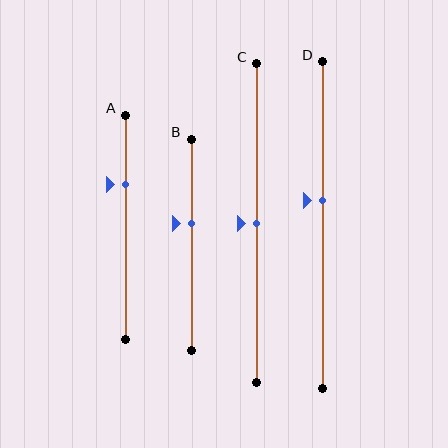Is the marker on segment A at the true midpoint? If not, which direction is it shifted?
No, the marker on segment A is shifted upward by about 19% of the segment length.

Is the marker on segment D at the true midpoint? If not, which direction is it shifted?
No, the marker on segment D is shifted upward by about 7% of the segment length.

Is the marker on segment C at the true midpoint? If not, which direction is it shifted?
Yes, the marker on segment C is at the true midpoint.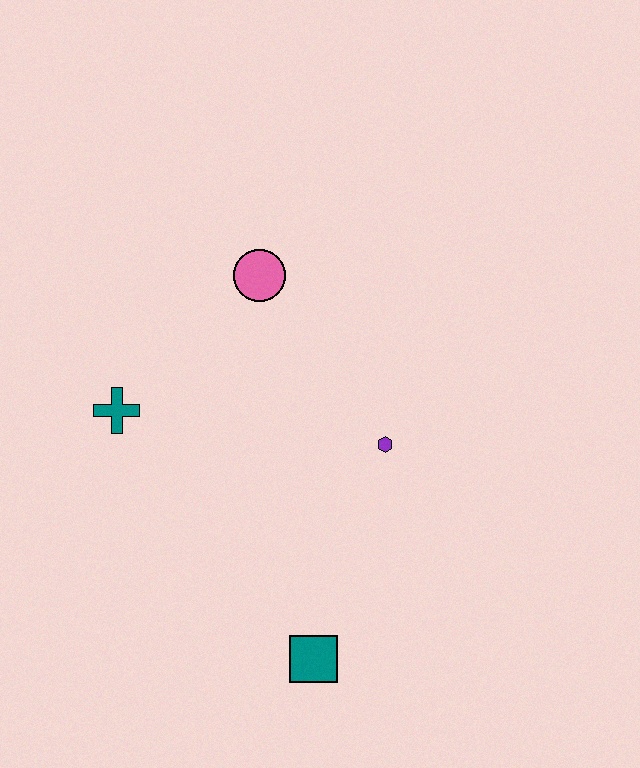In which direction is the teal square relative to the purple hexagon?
The teal square is below the purple hexagon.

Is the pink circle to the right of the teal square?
No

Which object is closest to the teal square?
The purple hexagon is closest to the teal square.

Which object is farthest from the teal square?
The pink circle is farthest from the teal square.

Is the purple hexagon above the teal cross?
No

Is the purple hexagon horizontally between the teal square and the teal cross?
No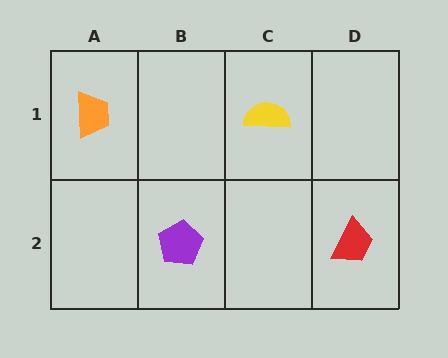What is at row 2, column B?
A purple pentagon.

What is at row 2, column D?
A red trapezoid.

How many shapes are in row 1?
2 shapes.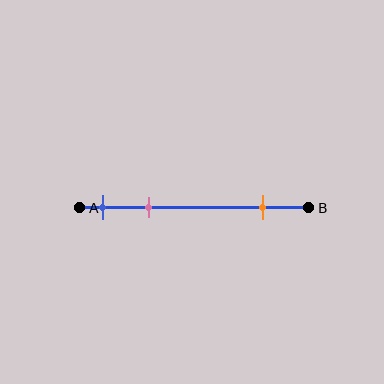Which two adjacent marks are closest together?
The blue and pink marks are the closest adjacent pair.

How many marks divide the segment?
There are 3 marks dividing the segment.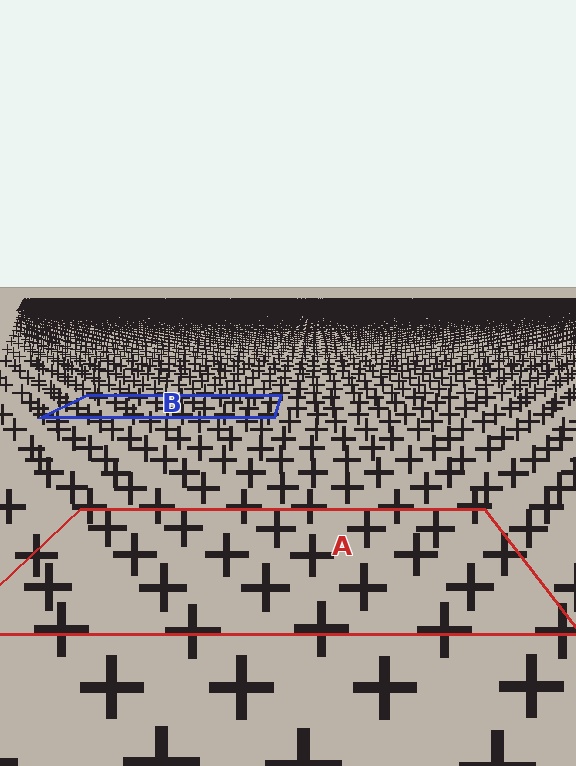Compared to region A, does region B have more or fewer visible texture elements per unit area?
Region B has more texture elements per unit area — they are packed more densely because it is farther away.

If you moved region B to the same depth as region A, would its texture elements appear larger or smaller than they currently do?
They would appear larger. At a closer depth, the same texture elements are projected at a bigger on-screen size.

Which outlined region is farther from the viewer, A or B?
Region B is farther from the viewer — the texture elements inside it appear smaller and more densely packed.